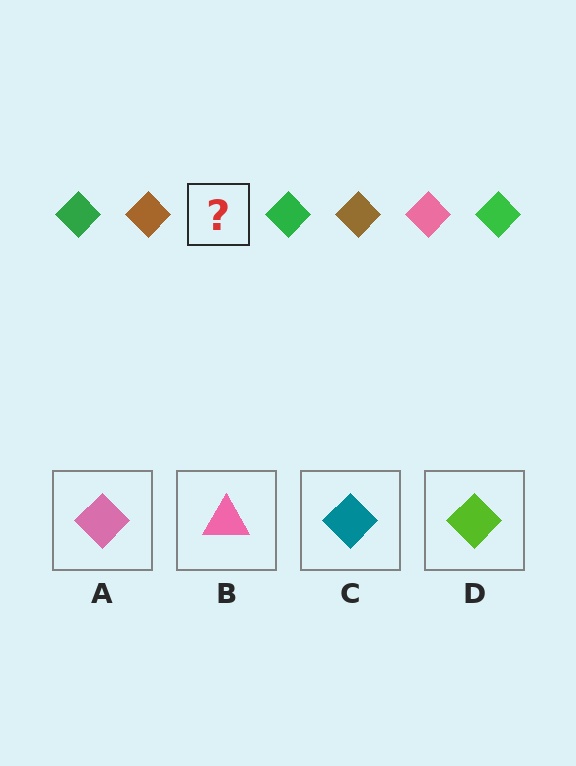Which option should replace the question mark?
Option A.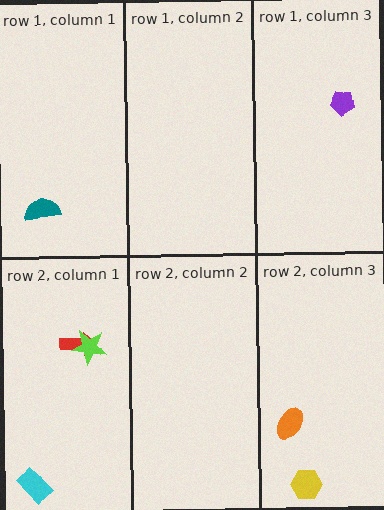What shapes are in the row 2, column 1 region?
The cyan rectangle, the red arrow, the lime star.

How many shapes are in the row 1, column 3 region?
1.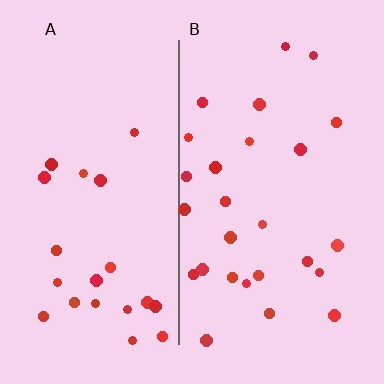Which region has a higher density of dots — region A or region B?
B (the right).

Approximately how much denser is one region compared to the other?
Approximately 1.2× — region B over region A.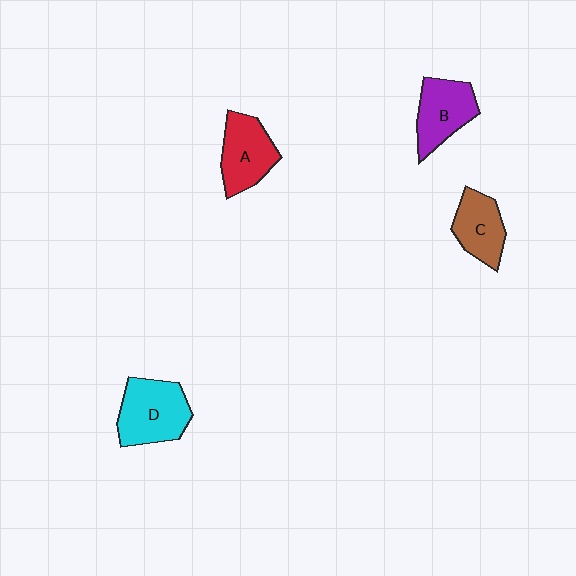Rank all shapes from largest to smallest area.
From largest to smallest: D (cyan), A (red), B (purple), C (brown).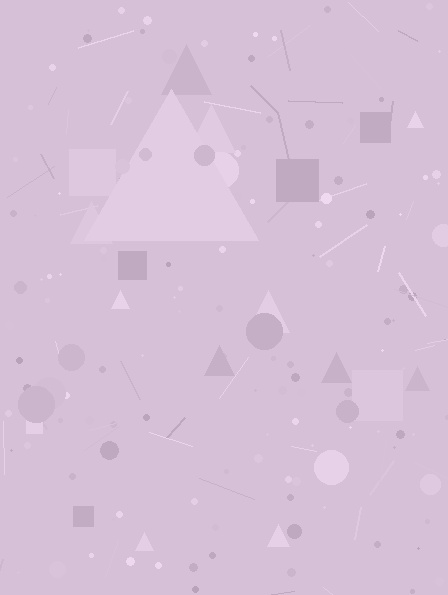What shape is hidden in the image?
A triangle is hidden in the image.